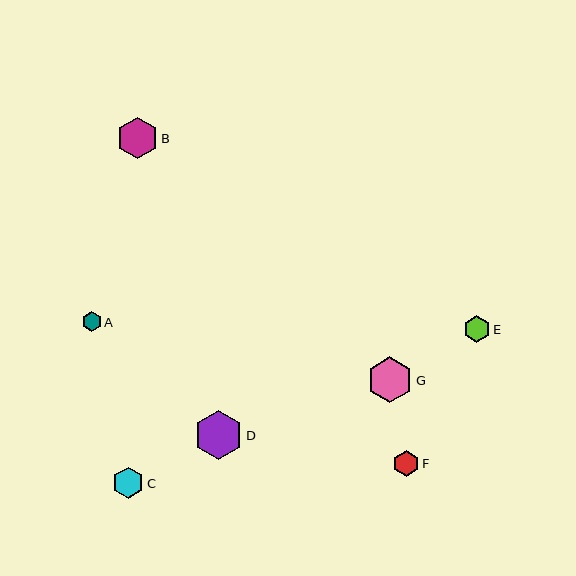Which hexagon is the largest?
Hexagon D is the largest with a size of approximately 49 pixels.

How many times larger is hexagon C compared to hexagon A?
Hexagon C is approximately 1.6 times the size of hexagon A.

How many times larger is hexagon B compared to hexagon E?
Hexagon B is approximately 1.6 times the size of hexagon E.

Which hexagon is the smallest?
Hexagon A is the smallest with a size of approximately 19 pixels.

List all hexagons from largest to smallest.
From largest to smallest: D, G, B, C, E, F, A.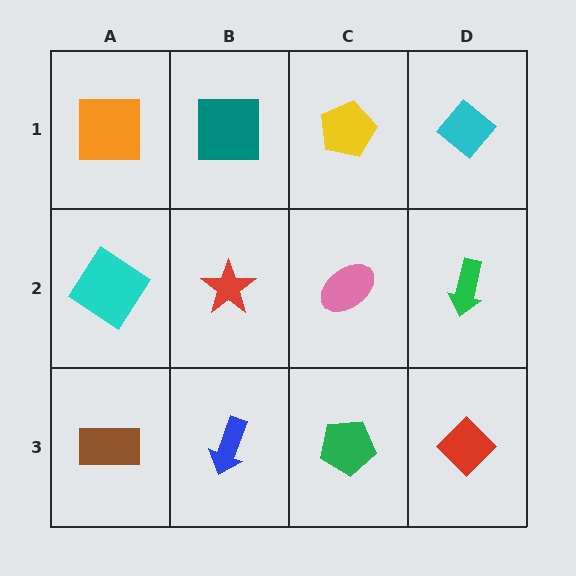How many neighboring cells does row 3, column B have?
3.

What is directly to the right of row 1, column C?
A cyan diamond.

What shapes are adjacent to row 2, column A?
An orange square (row 1, column A), a brown rectangle (row 3, column A), a red star (row 2, column B).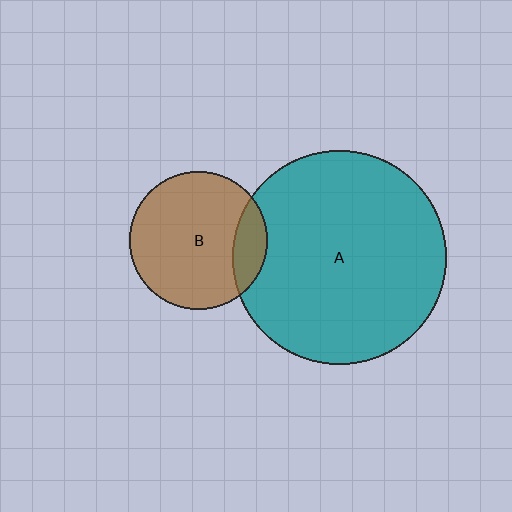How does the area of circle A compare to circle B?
Approximately 2.4 times.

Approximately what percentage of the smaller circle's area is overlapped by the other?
Approximately 15%.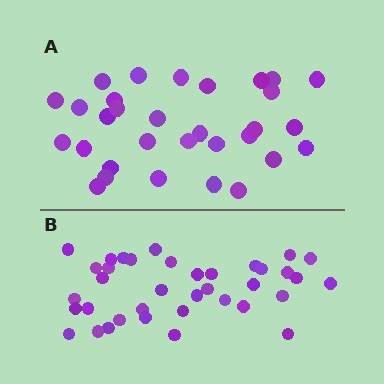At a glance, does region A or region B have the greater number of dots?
Region B (the bottom region) has more dots.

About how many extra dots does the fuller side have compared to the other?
Region B has about 6 more dots than region A.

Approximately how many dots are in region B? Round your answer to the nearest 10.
About 40 dots. (The exact count is 37, which rounds to 40.)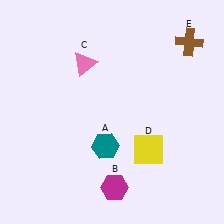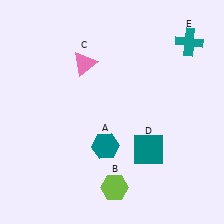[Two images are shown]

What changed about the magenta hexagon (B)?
In Image 1, B is magenta. In Image 2, it changed to lime.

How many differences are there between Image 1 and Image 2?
There are 3 differences between the two images.